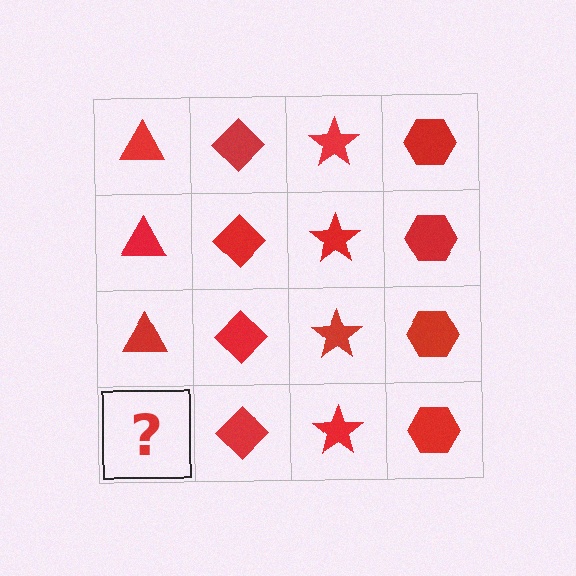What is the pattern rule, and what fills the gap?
The rule is that each column has a consistent shape. The gap should be filled with a red triangle.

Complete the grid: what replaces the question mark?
The question mark should be replaced with a red triangle.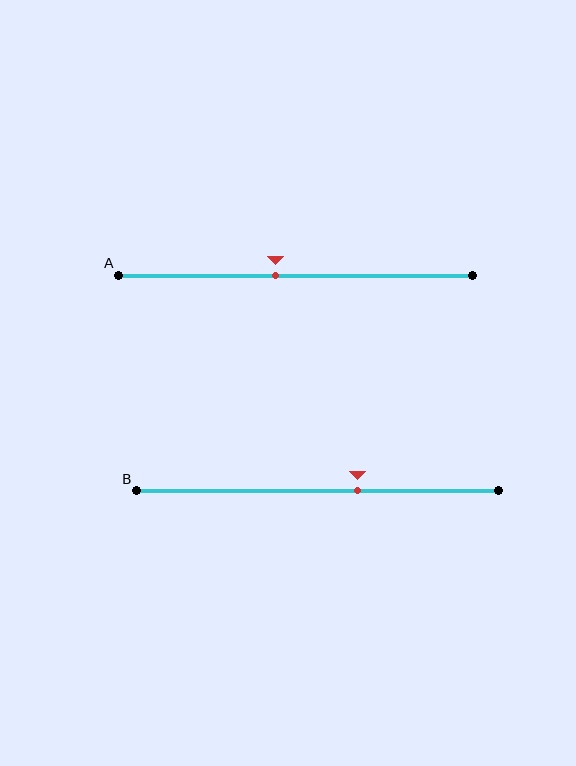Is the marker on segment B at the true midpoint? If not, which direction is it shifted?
No, the marker on segment B is shifted to the right by about 11% of the segment length.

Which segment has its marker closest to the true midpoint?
Segment A has its marker closest to the true midpoint.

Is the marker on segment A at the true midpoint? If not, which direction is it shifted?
No, the marker on segment A is shifted to the left by about 6% of the segment length.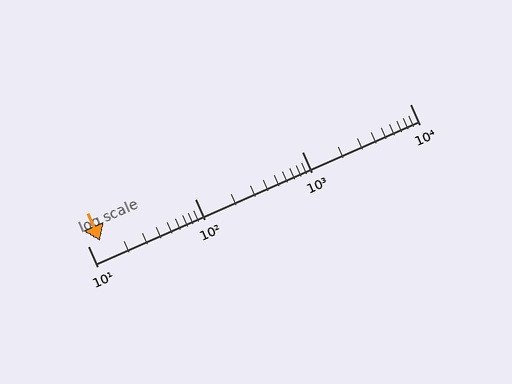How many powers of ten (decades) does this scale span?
The scale spans 3 decades, from 10 to 10000.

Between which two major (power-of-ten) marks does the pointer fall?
The pointer is between 10 and 100.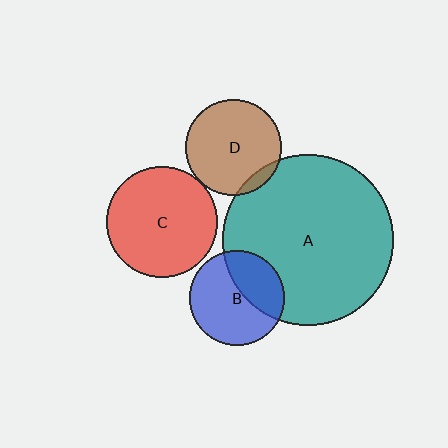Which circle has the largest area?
Circle A (teal).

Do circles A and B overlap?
Yes.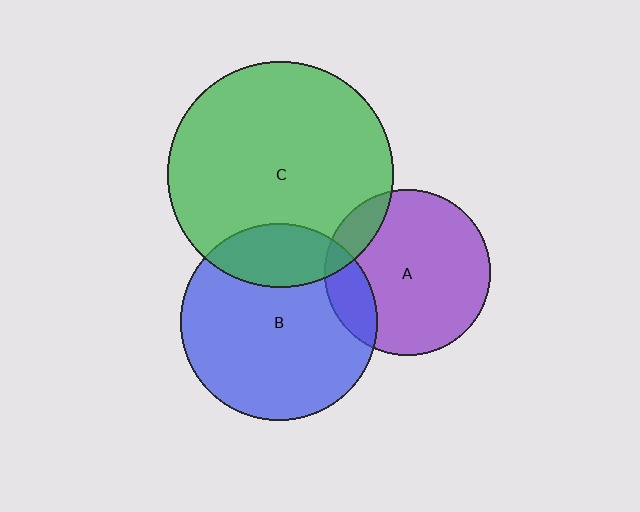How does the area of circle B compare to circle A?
Approximately 1.4 times.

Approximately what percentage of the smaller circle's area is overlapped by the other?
Approximately 10%.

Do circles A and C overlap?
Yes.